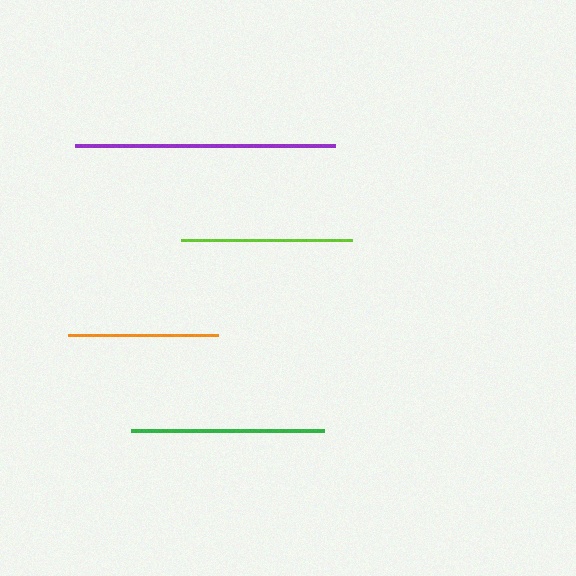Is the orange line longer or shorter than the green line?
The green line is longer than the orange line.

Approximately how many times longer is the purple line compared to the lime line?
The purple line is approximately 1.5 times the length of the lime line.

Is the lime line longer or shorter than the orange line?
The lime line is longer than the orange line.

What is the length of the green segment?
The green segment is approximately 193 pixels long.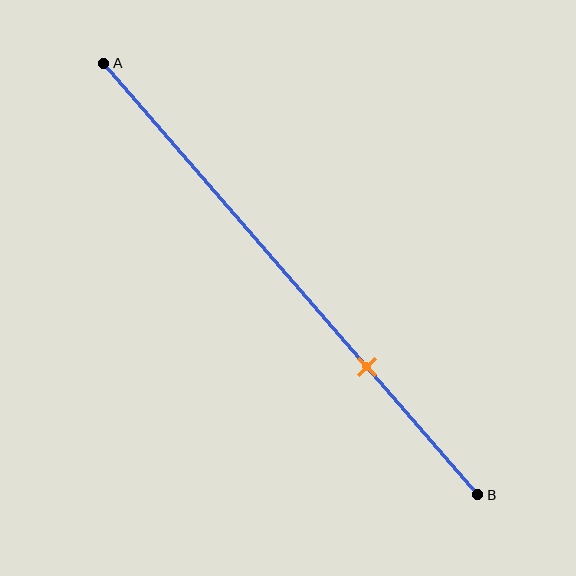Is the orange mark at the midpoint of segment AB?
No, the mark is at about 70% from A, not at the 50% midpoint.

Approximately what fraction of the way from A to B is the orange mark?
The orange mark is approximately 70% of the way from A to B.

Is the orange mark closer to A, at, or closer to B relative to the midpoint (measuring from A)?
The orange mark is closer to point B than the midpoint of segment AB.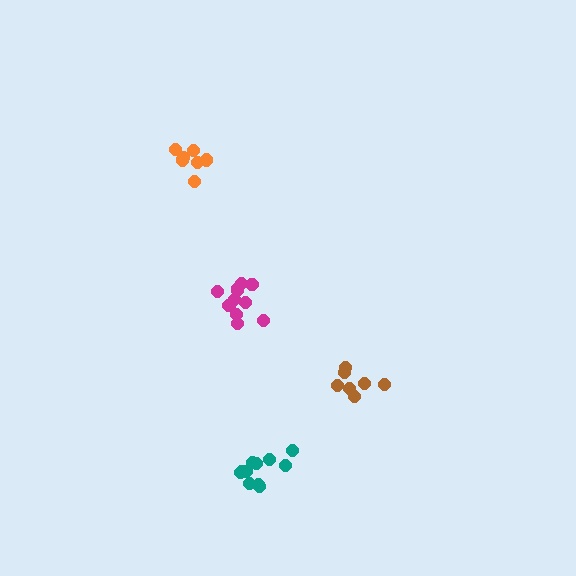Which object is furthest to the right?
The brown cluster is rightmost.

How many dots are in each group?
Group 1: 7 dots, Group 2: 7 dots, Group 3: 11 dots, Group 4: 11 dots (36 total).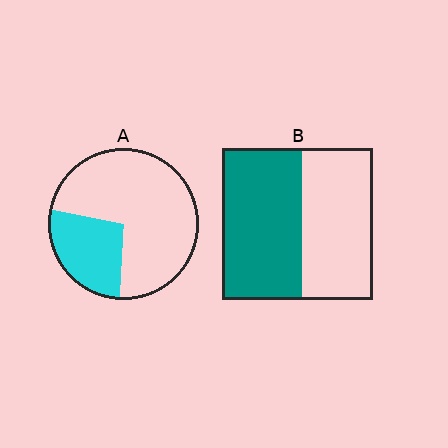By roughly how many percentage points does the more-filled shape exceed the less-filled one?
By roughly 25 percentage points (B over A).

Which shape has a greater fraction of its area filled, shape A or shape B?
Shape B.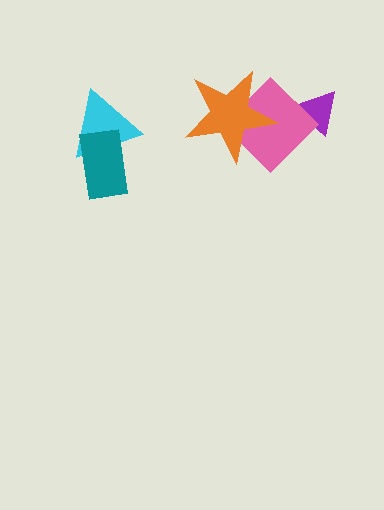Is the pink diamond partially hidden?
Yes, it is partially covered by another shape.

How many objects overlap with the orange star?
1 object overlaps with the orange star.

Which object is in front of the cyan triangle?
The teal rectangle is in front of the cyan triangle.